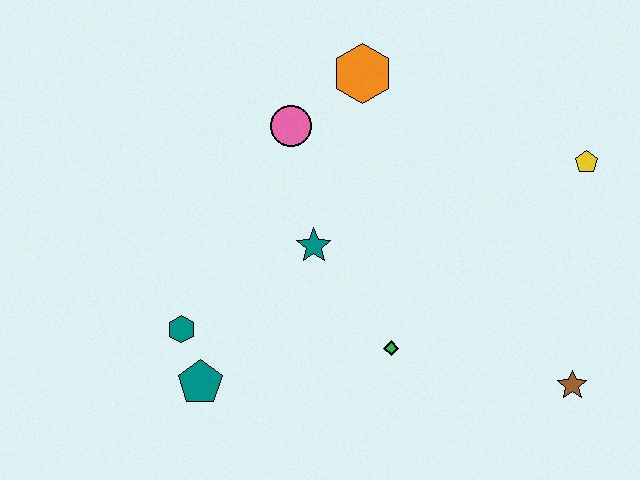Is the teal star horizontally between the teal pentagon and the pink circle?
No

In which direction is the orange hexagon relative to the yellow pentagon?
The orange hexagon is to the left of the yellow pentagon.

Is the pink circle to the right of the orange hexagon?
No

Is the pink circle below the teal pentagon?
No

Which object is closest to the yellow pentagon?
The brown star is closest to the yellow pentagon.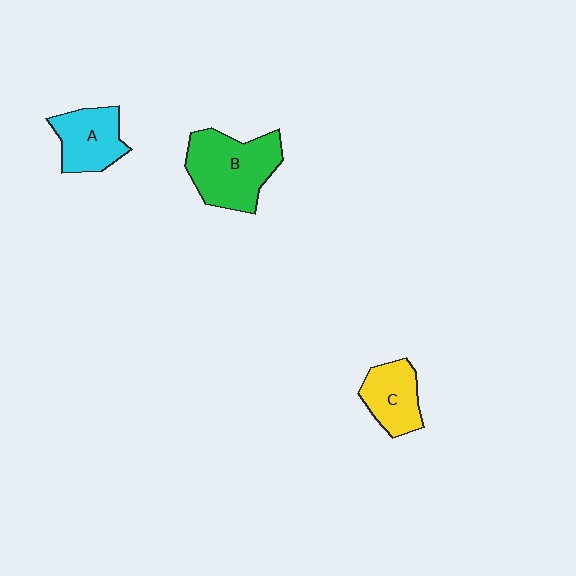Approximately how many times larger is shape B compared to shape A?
Approximately 1.5 times.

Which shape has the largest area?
Shape B (green).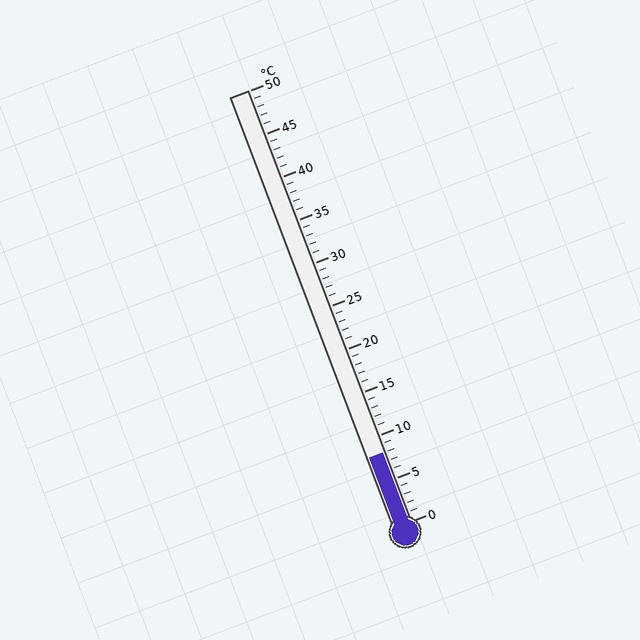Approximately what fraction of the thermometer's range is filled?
The thermometer is filled to approximately 15% of its range.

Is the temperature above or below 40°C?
The temperature is below 40°C.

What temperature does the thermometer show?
The thermometer shows approximately 8°C.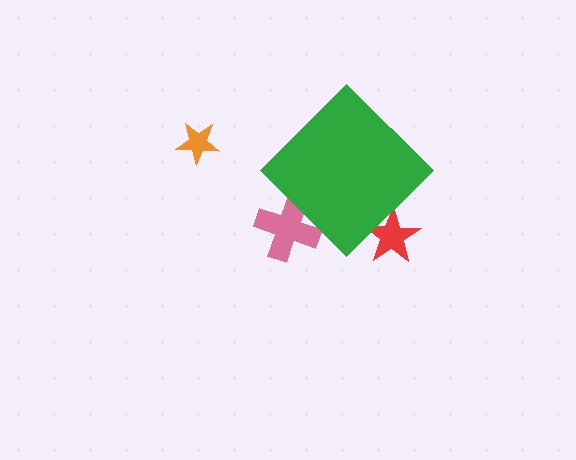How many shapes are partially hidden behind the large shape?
2 shapes are partially hidden.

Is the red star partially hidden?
Yes, the red star is partially hidden behind the green diamond.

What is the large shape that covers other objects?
A green diamond.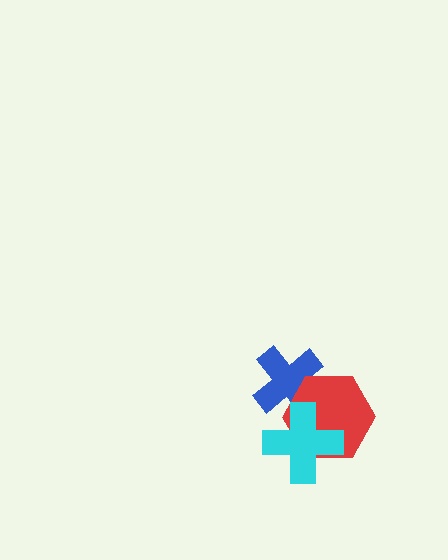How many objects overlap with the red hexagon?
2 objects overlap with the red hexagon.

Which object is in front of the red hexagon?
The cyan cross is in front of the red hexagon.